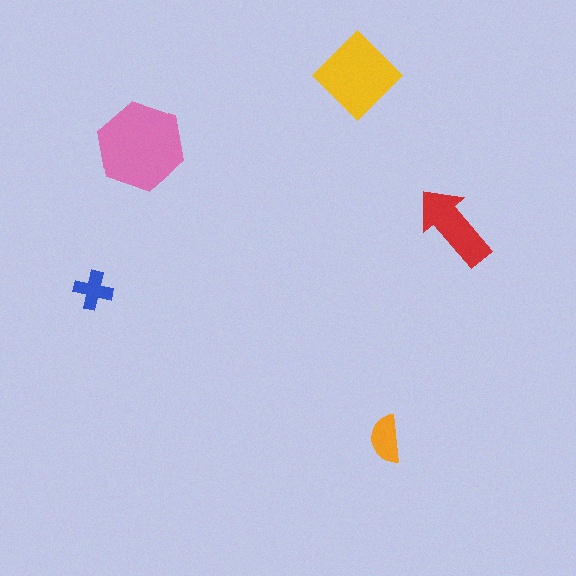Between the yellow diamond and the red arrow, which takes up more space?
The yellow diamond.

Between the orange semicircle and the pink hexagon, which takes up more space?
The pink hexagon.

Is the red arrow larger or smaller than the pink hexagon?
Smaller.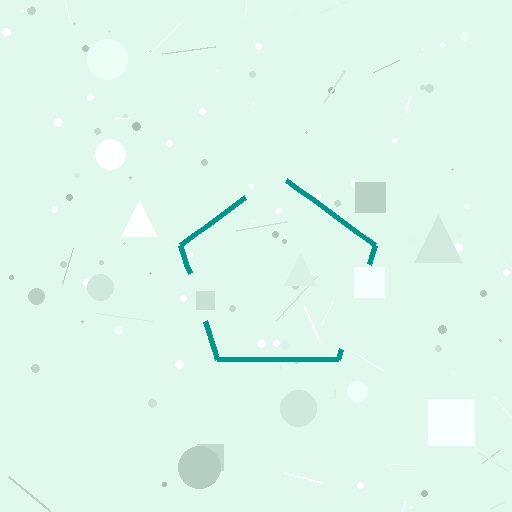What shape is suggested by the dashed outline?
The dashed outline suggests a pentagon.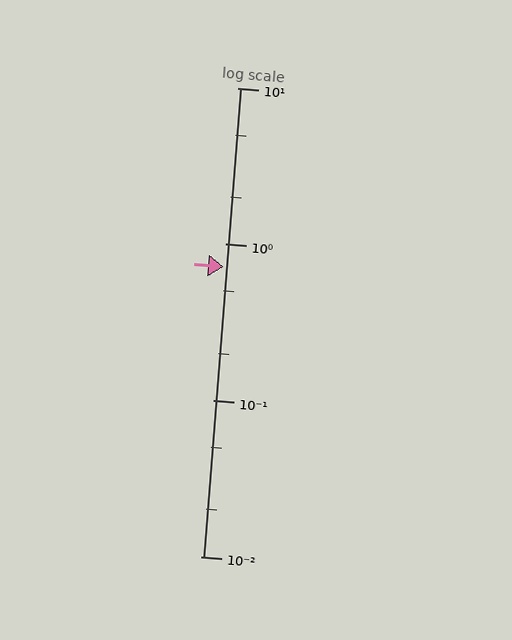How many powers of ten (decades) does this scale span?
The scale spans 3 decades, from 0.01 to 10.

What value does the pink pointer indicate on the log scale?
The pointer indicates approximately 0.71.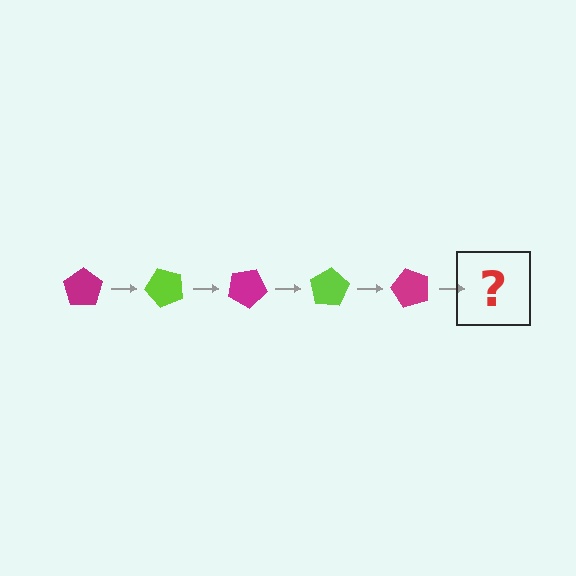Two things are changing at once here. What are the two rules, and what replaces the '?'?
The two rules are that it rotates 50 degrees each step and the color cycles through magenta and lime. The '?' should be a lime pentagon, rotated 250 degrees from the start.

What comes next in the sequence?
The next element should be a lime pentagon, rotated 250 degrees from the start.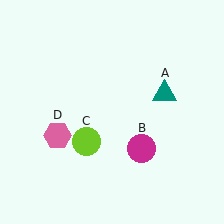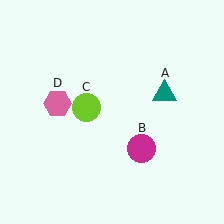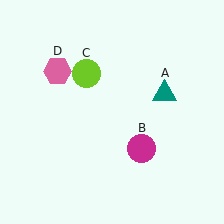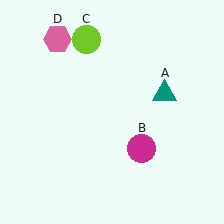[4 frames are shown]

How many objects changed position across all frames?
2 objects changed position: lime circle (object C), pink hexagon (object D).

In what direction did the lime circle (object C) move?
The lime circle (object C) moved up.